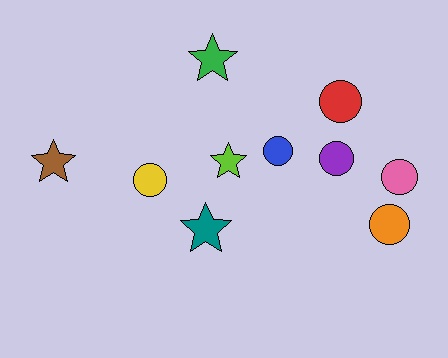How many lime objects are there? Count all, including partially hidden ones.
There is 1 lime object.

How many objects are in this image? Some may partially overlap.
There are 10 objects.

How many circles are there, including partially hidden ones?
There are 6 circles.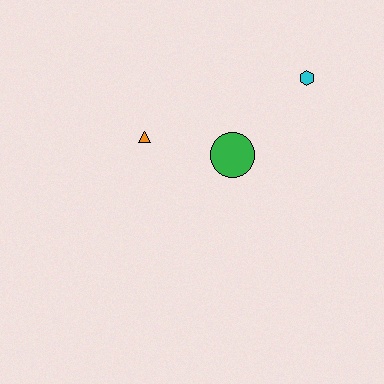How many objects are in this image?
There are 3 objects.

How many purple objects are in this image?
There are no purple objects.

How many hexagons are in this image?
There is 1 hexagon.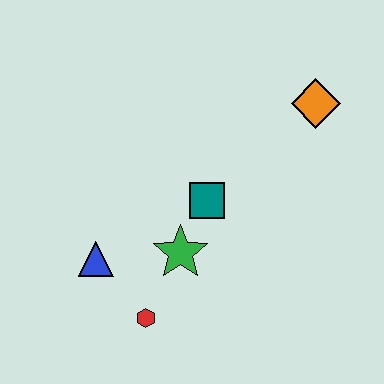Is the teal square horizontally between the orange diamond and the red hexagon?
Yes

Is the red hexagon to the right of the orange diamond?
No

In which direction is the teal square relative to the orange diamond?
The teal square is to the left of the orange diamond.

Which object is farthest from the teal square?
The orange diamond is farthest from the teal square.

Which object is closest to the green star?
The teal square is closest to the green star.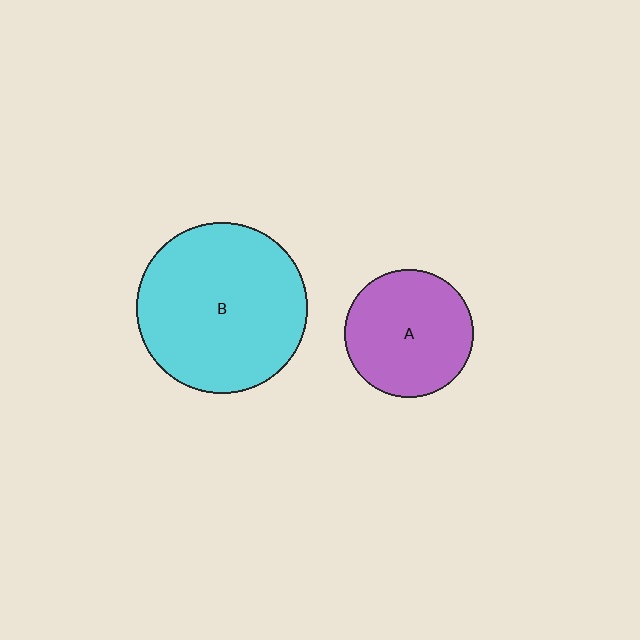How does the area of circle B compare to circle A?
Approximately 1.8 times.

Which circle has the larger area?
Circle B (cyan).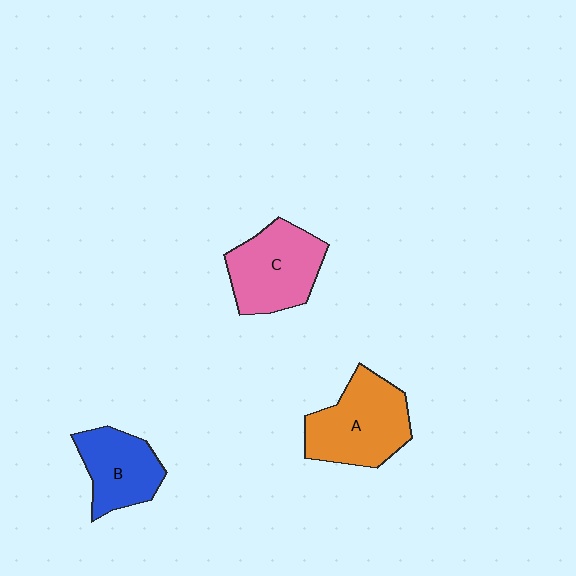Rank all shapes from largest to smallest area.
From largest to smallest: A (orange), C (pink), B (blue).